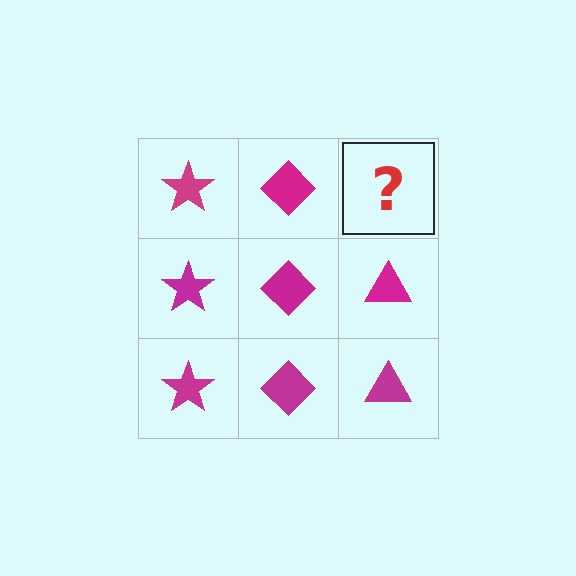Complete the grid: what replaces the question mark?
The question mark should be replaced with a magenta triangle.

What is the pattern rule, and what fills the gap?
The rule is that each column has a consistent shape. The gap should be filled with a magenta triangle.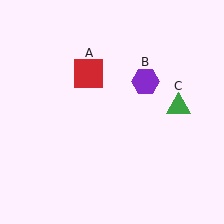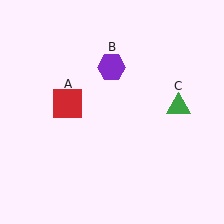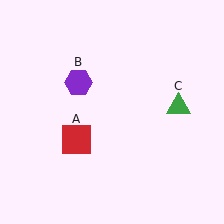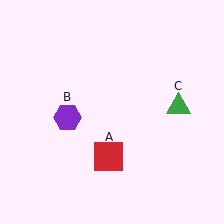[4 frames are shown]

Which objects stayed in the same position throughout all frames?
Green triangle (object C) remained stationary.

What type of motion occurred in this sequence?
The red square (object A), purple hexagon (object B) rotated counterclockwise around the center of the scene.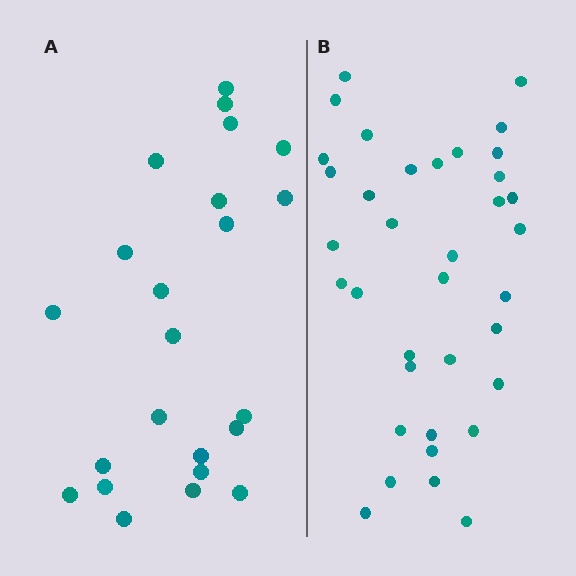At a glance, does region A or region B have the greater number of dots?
Region B (the right region) has more dots.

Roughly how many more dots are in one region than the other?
Region B has approximately 15 more dots than region A.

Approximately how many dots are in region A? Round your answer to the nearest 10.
About 20 dots. (The exact count is 23, which rounds to 20.)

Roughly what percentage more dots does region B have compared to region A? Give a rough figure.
About 55% more.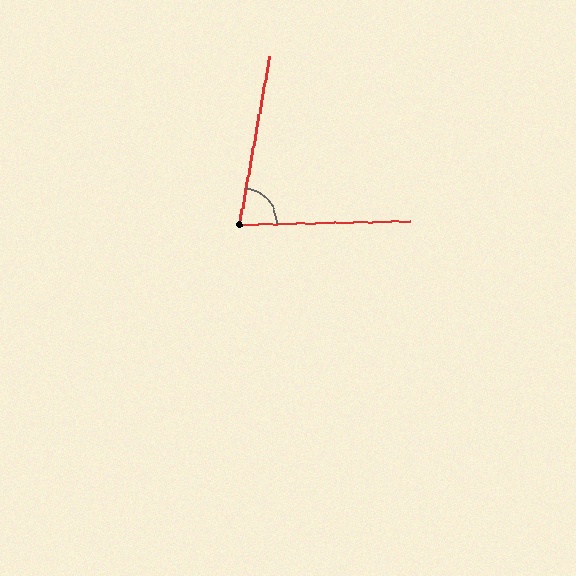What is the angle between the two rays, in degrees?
Approximately 79 degrees.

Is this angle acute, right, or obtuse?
It is acute.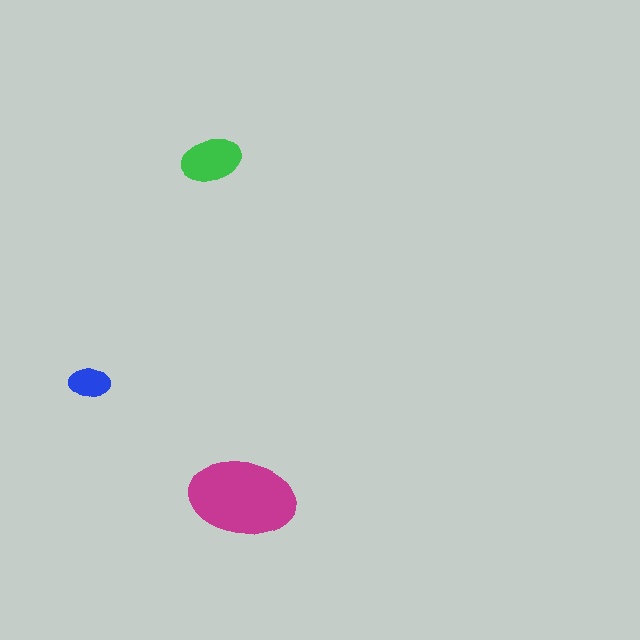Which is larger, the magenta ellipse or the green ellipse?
The magenta one.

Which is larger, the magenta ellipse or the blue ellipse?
The magenta one.